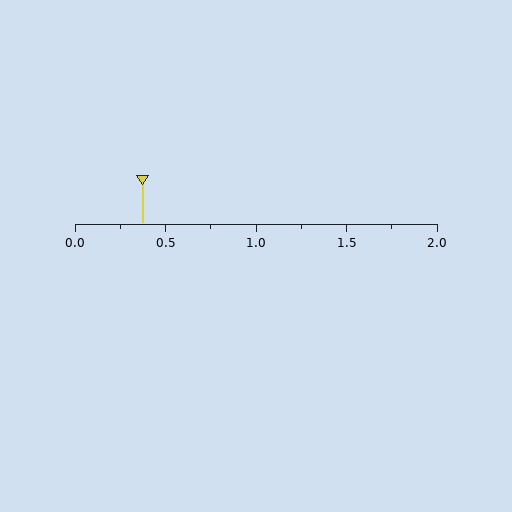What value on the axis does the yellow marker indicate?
The marker indicates approximately 0.38.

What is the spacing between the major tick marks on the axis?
The major ticks are spaced 0.5 apart.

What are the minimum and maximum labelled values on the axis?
The axis runs from 0.0 to 2.0.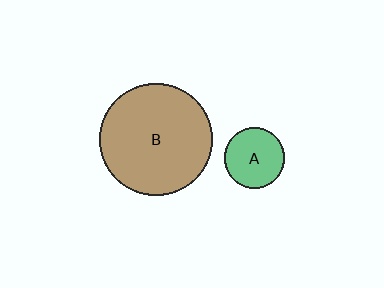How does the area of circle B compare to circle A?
Approximately 3.5 times.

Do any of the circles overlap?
No, none of the circles overlap.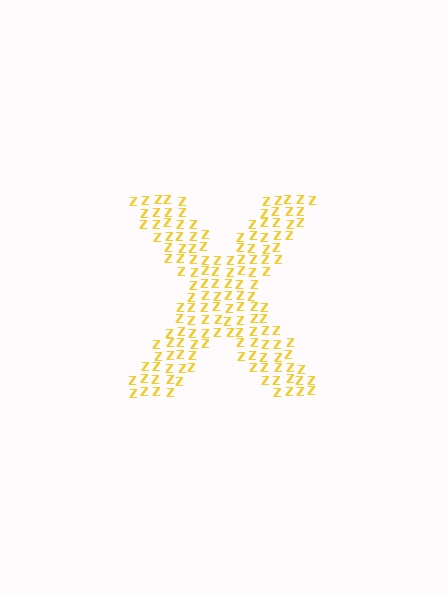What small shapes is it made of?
It is made of small letter Z's.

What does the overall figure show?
The overall figure shows the letter X.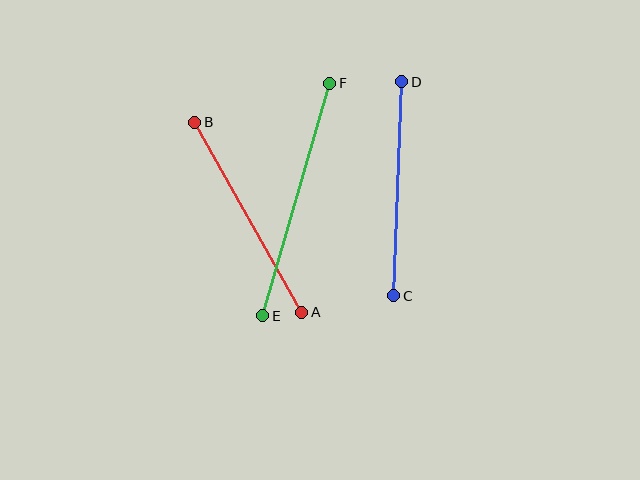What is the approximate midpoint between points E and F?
The midpoint is at approximately (296, 199) pixels.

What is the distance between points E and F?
The distance is approximately 242 pixels.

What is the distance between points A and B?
The distance is approximately 218 pixels.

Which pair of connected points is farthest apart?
Points E and F are farthest apart.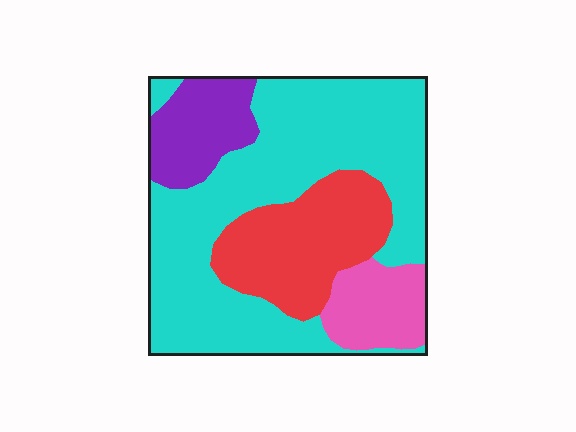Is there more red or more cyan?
Cyan.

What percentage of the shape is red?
Red takes up about one fifth (1/5) of the shape.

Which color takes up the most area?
Cyan, at roughly 55%.